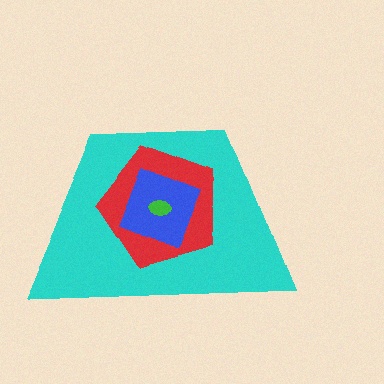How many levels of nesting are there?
4.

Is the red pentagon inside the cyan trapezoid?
Yes.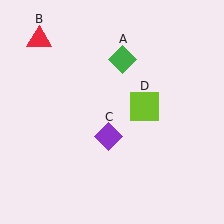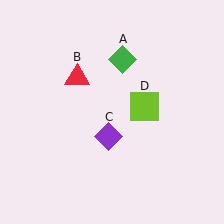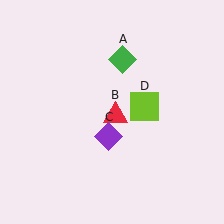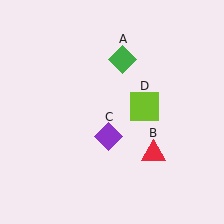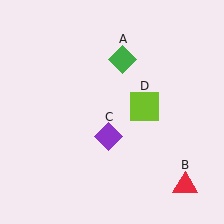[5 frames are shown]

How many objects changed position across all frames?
1 object changed position: red triangle (object B).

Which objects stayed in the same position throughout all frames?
Green diamond (object A) and purple diamond (object C) and lime square (object D) remained stationary.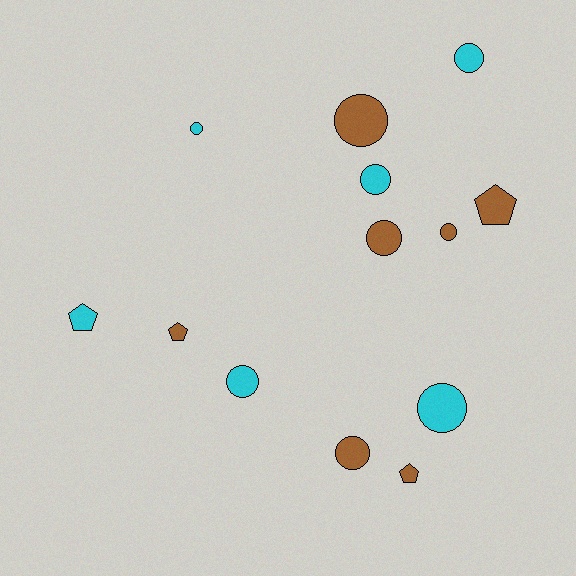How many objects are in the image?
There are 13 objects.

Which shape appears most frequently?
Circle, with 9 objects.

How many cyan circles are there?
There are 5 cyan circles.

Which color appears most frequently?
Brown, with 7 objects.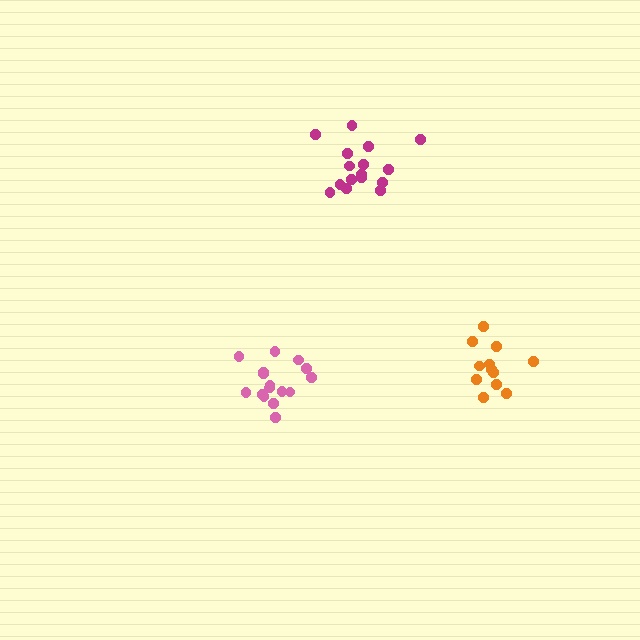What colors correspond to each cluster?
The clusters are colored: magenta, orange, pink.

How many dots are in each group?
Group 1: 16 dots, Group 2: 12 dots, Group 3: 16 dots (44 total).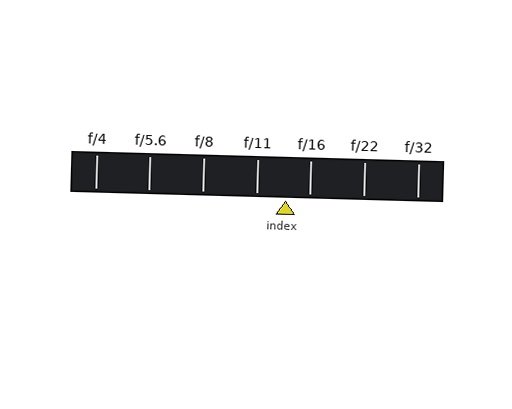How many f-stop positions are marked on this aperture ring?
There are 7 f-stop positions marked.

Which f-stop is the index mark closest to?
The index mark is closest to f/16.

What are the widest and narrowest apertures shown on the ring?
The widest aperture shown is f/4 and the narrowest is f/32.